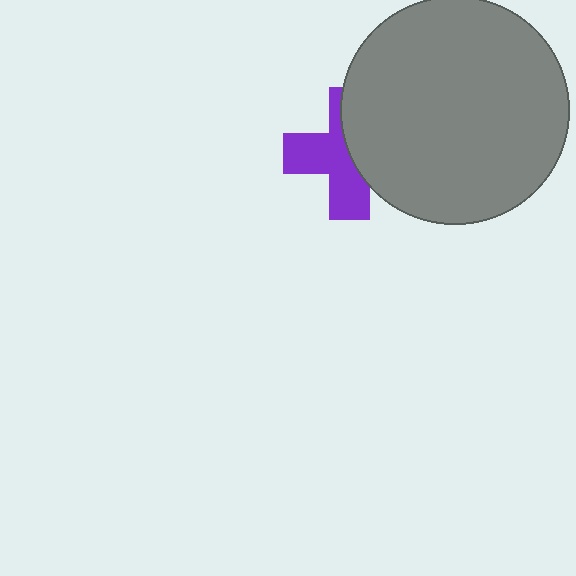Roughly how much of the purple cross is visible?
About half of it is visible (roughly 55%).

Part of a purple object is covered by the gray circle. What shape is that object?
It is a cross.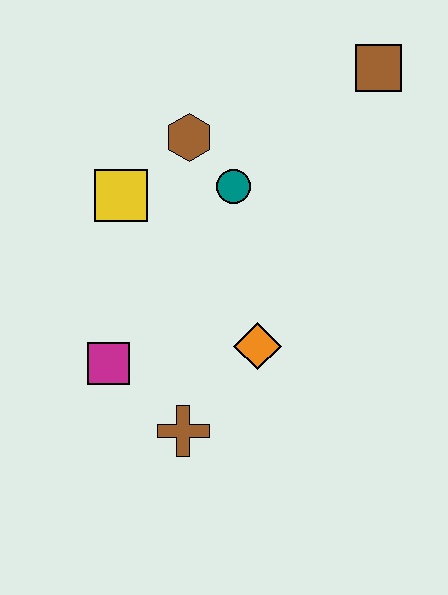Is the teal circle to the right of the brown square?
No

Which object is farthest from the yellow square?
The brown square is farthest from the yellow square.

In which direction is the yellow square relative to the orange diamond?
The yellow square is above the orange diamond.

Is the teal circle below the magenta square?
No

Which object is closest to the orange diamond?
The brown cross is closest to the orange diamond.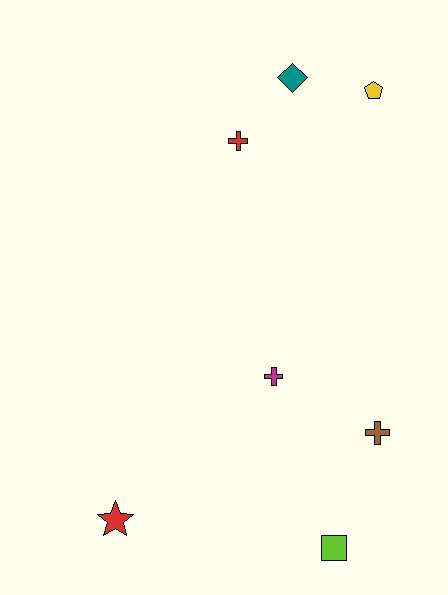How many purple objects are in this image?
There are no purple objects.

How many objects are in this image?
There are 7 objects.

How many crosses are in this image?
There are 3 crosses.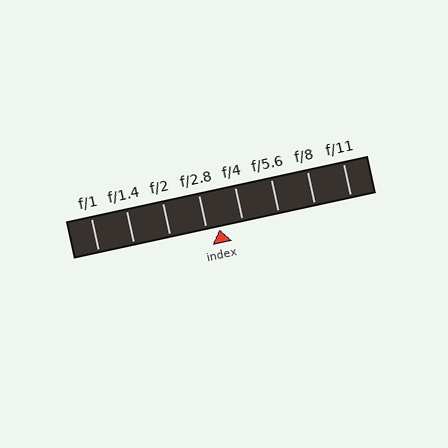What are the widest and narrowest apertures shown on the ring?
The widest aperture shown is f/1 and the narrowest is f/11.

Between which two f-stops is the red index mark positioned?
The index mark is between f/2.8 and f/4.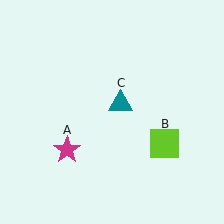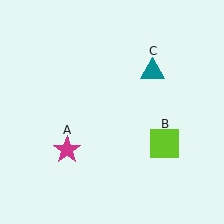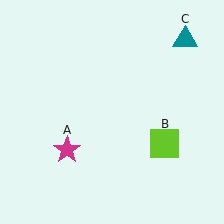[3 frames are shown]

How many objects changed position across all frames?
1 object changed position: teal triangle (object C).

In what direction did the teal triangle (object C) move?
The teal triangle (object C) moved up and to the right.